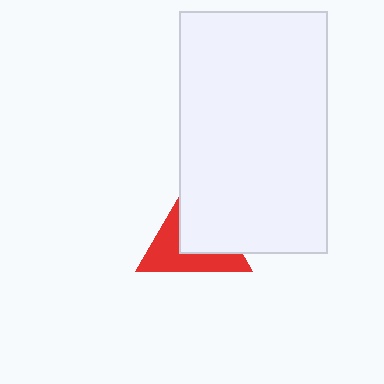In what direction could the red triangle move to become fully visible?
The red triangle could move toward the lower-left. That would shift it out from behind the white rectangle entirely.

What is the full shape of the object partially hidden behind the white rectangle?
The partially hidden object is a red triangle.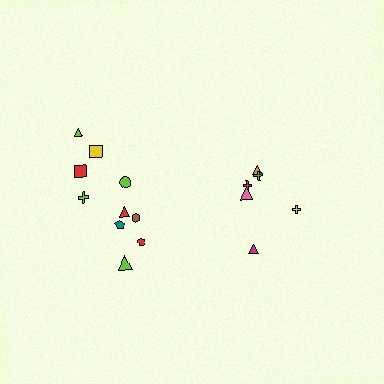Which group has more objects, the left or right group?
The left group.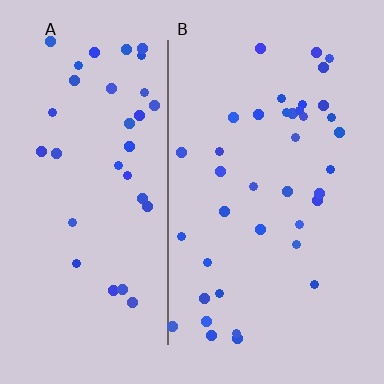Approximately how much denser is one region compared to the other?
Approximately 1.1× — region B over region A.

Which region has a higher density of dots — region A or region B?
B (the right).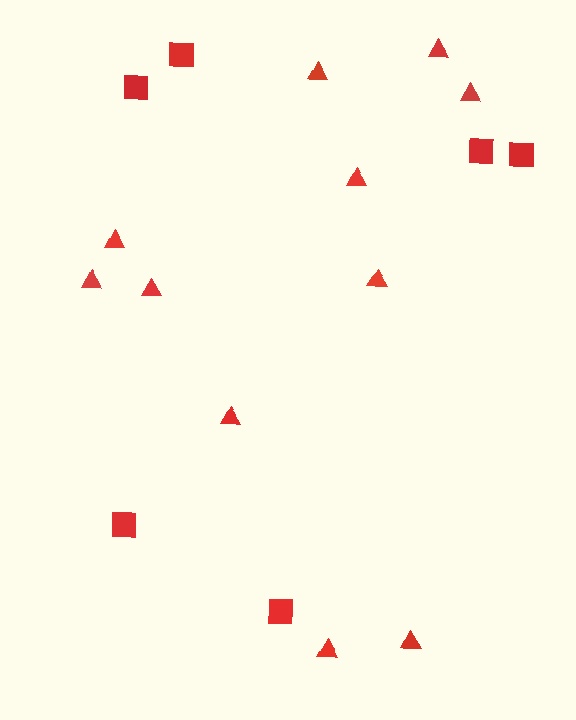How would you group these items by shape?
There are 2 groups: one group of triangles (11) and one group of squares (6).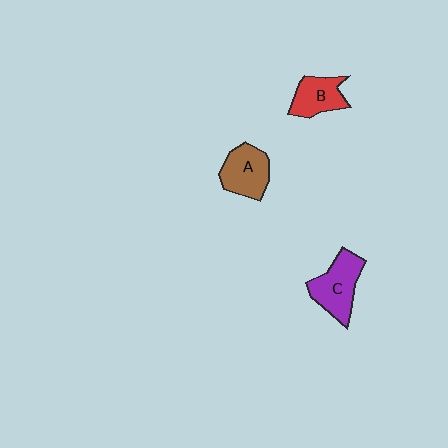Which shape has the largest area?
Shape C (purple).